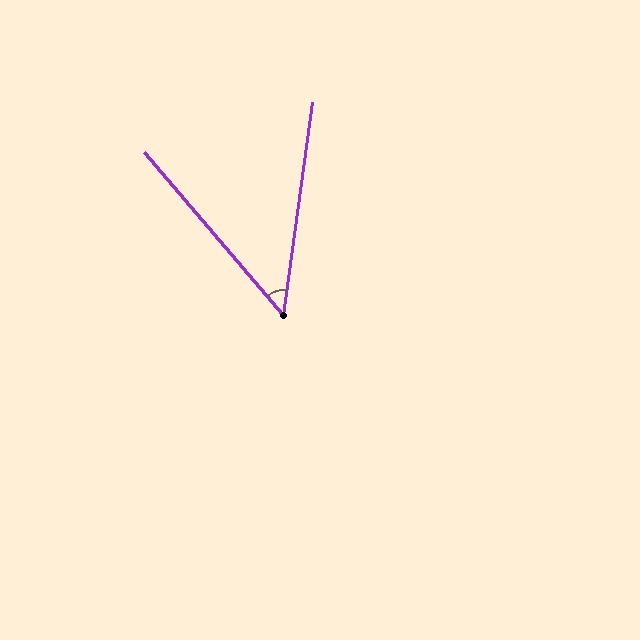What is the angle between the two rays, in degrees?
Approximately 48 degrees.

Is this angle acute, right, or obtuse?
It is acute.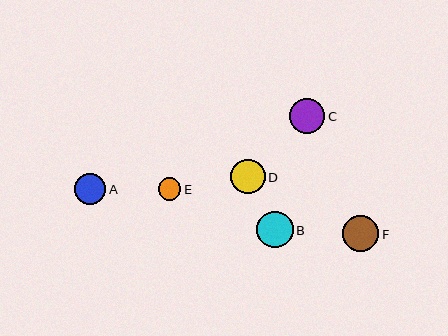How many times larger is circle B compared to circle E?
Circle B is approximately 1.6 times the size of circle E.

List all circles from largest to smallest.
From largest to smallest: B, F, C, D, A, E.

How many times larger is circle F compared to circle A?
Circle F is approximately 1.2 times the size of circle A.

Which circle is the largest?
Circle B is the largest with a size of approximately 36 pixels.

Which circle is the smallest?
Circle E is the smallest with a size of approximately 22 pixels.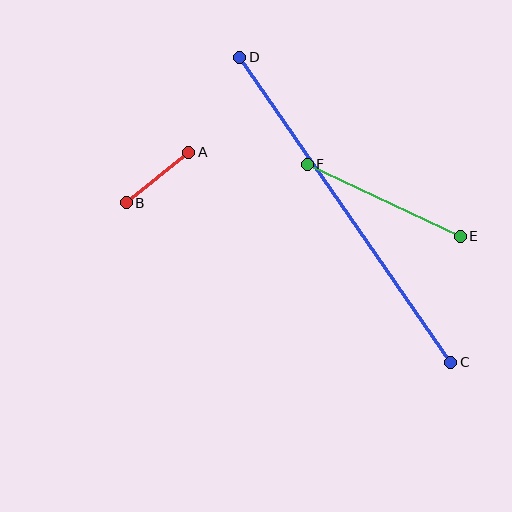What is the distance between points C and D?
The distance is approximately 371 pixels.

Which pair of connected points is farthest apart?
Points C and D are farthest apart.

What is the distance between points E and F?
The distance is approximately 169 pixels.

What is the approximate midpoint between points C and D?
The midpoint is at approximately (345, 210) pixels.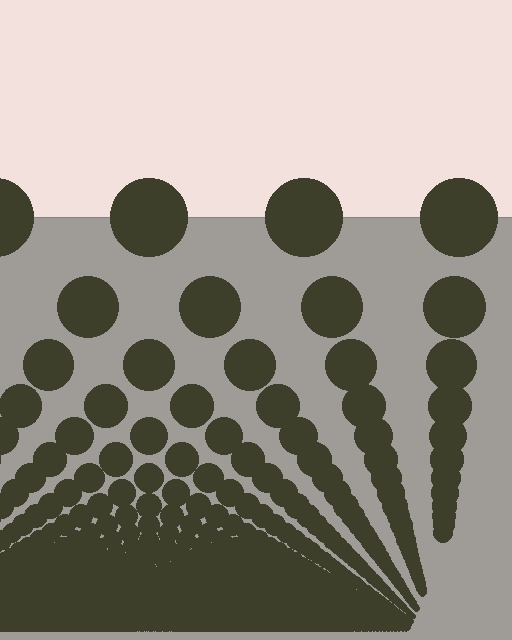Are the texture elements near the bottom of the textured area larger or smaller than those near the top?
Smaller. The gradient is inverted — elements near the bottom are smaller and denser.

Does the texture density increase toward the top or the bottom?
Density increases toward the bottom.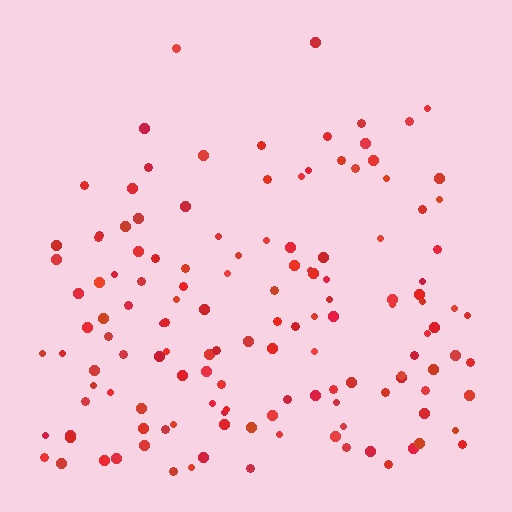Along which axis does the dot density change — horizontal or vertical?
Vertical.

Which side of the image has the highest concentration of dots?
The bottom.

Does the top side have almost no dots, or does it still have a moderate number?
Still a moderate number, just noticeably fewer than the bottom.